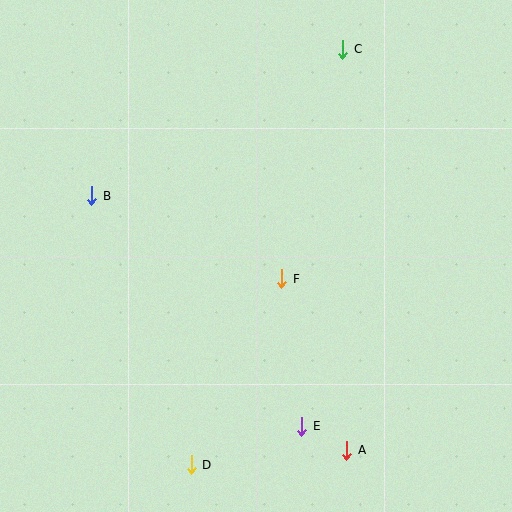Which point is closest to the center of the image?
Point F at (282, 279) is closest to the center.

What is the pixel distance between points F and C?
The distance between F and C is 237 pixels.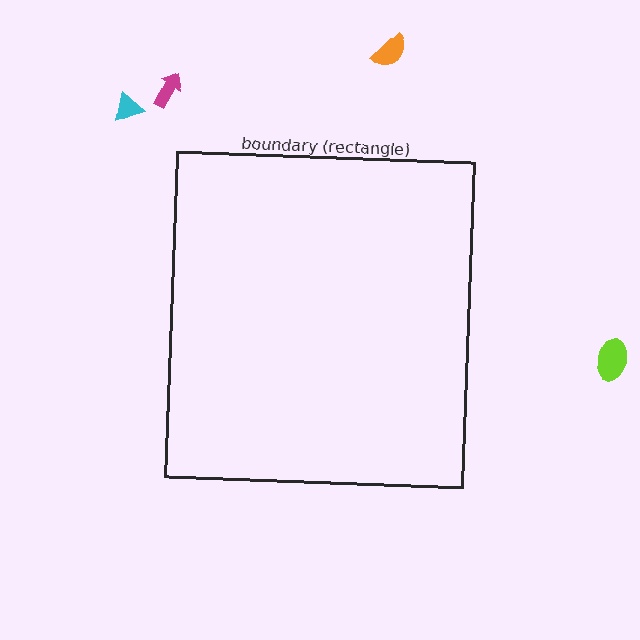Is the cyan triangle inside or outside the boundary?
Outside.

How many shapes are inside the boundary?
0 inside, 4 outside.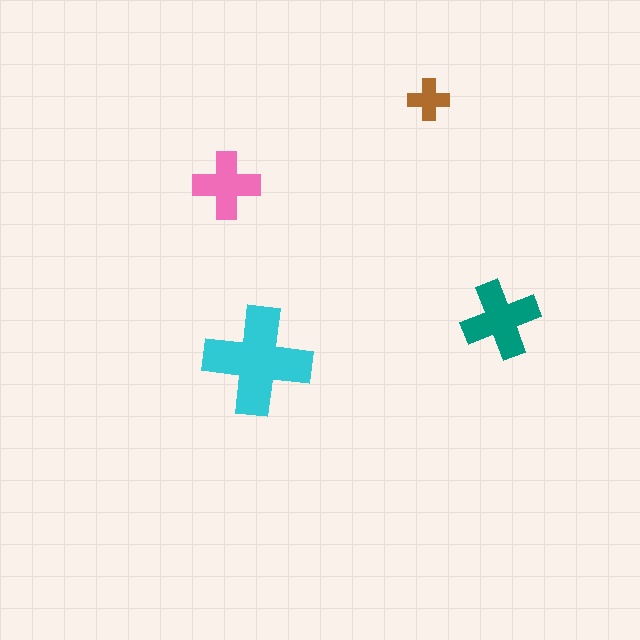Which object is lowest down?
The cyan cross is bottommost.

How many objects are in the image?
There are 4 objects in the image.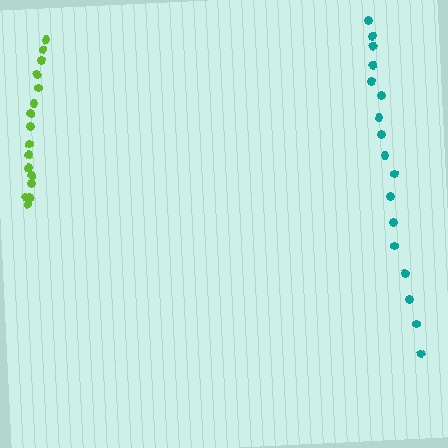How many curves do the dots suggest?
There are 2 distinct paths.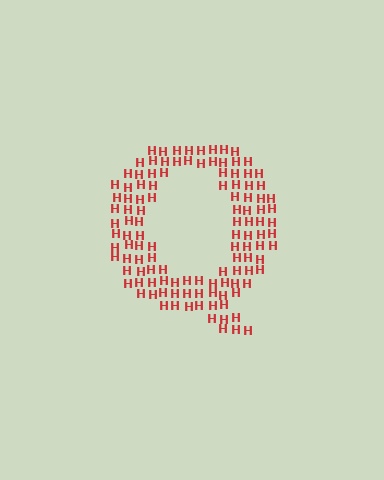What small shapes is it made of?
It is made of small letter H's.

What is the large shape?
The large shape is the letter Q.